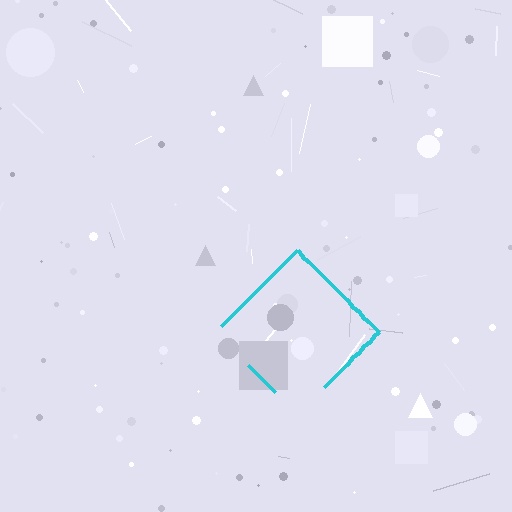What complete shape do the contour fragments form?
The contour fragments form a diamond.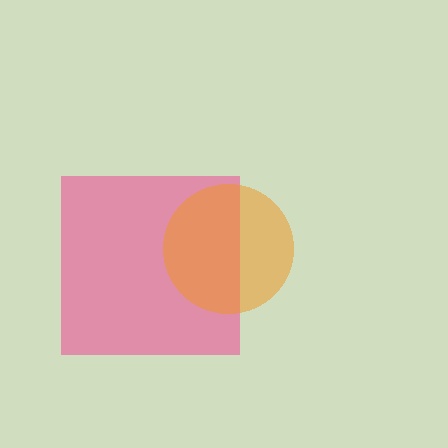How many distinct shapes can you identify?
There are 2 distinct shapes: a pink square, an orange circle.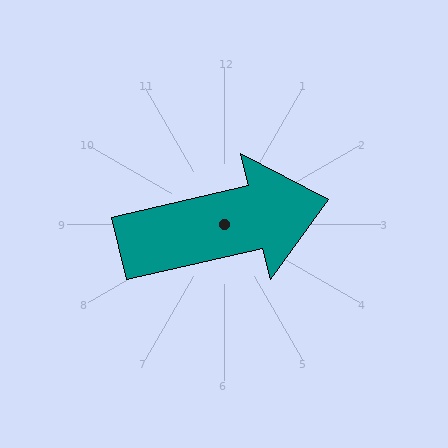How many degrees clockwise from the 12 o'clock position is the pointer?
Approximately 77 degrees.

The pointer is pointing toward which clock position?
Roughly 3 o'clock.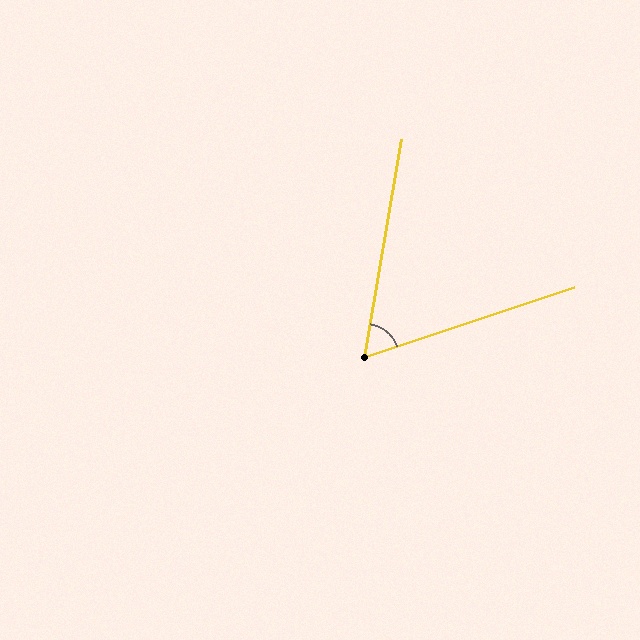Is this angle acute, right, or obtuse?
It is acute.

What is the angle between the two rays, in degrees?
Approximately 62 degrees.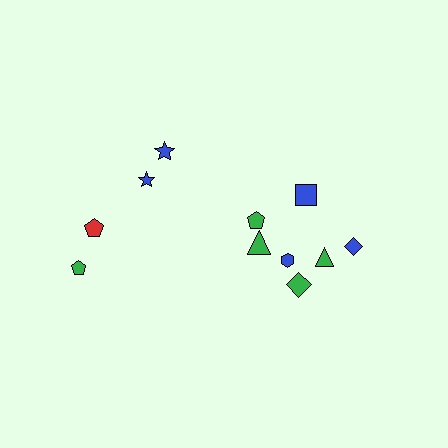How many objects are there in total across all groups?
There are 11 objects.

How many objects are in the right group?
There are 7 objects.